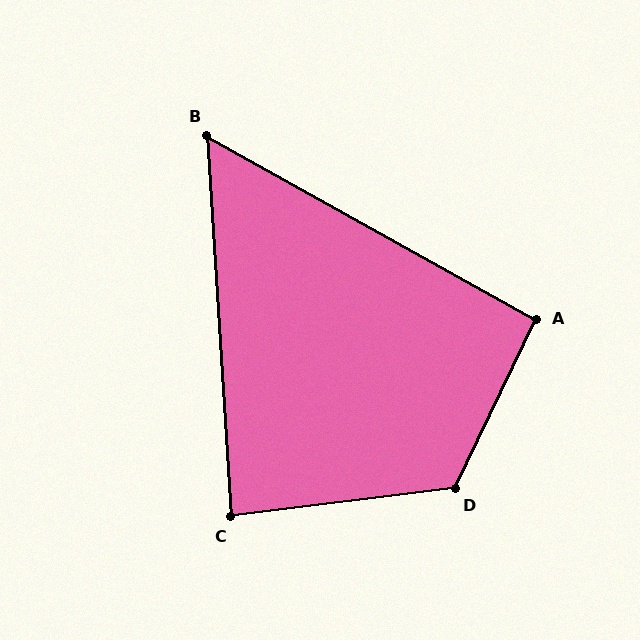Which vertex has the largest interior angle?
D, at approximately 123 degrees.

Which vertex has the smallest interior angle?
B, at approximately 57 degrees.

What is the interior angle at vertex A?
Approximately 94 degrees (approximately right).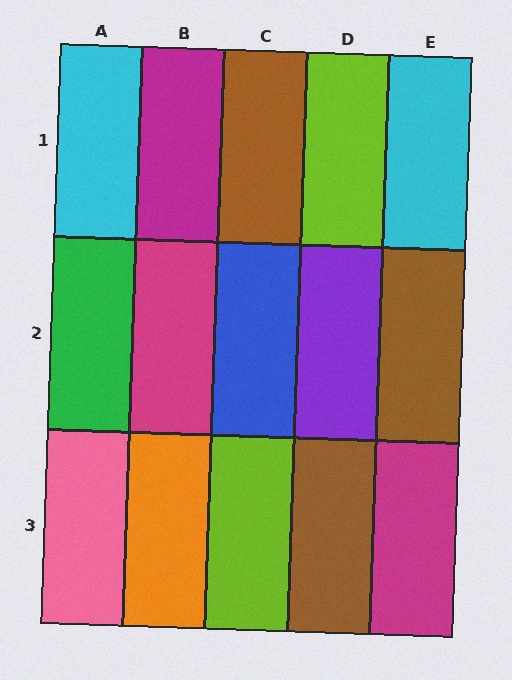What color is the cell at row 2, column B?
Magenta.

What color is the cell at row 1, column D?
Lime.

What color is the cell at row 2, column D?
Purple.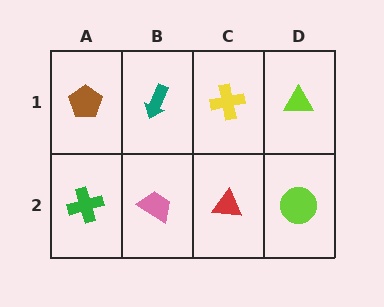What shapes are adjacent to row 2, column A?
A brown pentagon (row 1, column A), a pink trapezoid (row 2, column B).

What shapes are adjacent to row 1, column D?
A lime circle (row 2, column D), a yellow cross (row 1, column C).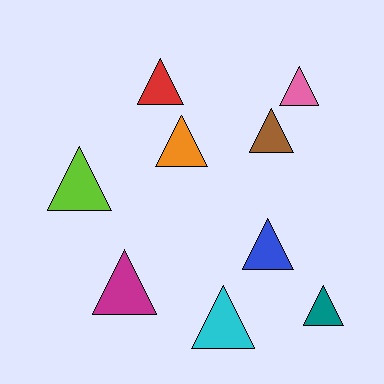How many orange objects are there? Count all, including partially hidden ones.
There is 1 orange object.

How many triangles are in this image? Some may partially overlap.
There are 9 triangles.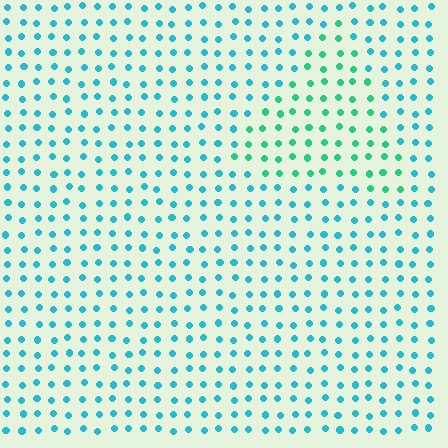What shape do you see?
I see a triangle.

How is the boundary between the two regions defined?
The boundary is defined purely by a slight shift in hue (about 31 degrees). Spacing, size, and orientation are identical on both sides.